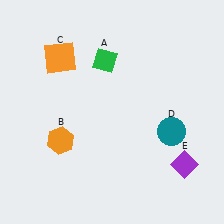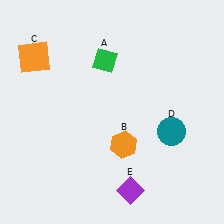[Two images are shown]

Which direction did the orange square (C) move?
The orange square (C) moved left.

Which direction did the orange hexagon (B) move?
The orange hexagon (B) moved right.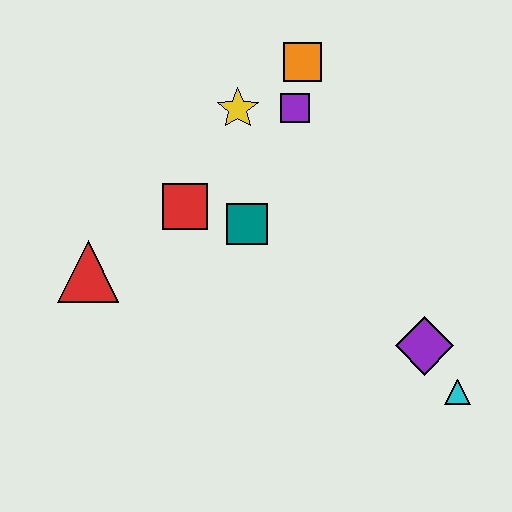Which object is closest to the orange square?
The purple square is closest to the orange square.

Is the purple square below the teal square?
No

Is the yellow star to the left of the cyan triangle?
Yes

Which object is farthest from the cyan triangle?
The red triangle is farthest from the cyan triangle.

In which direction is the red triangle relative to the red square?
The red triangle is to the left of the red square.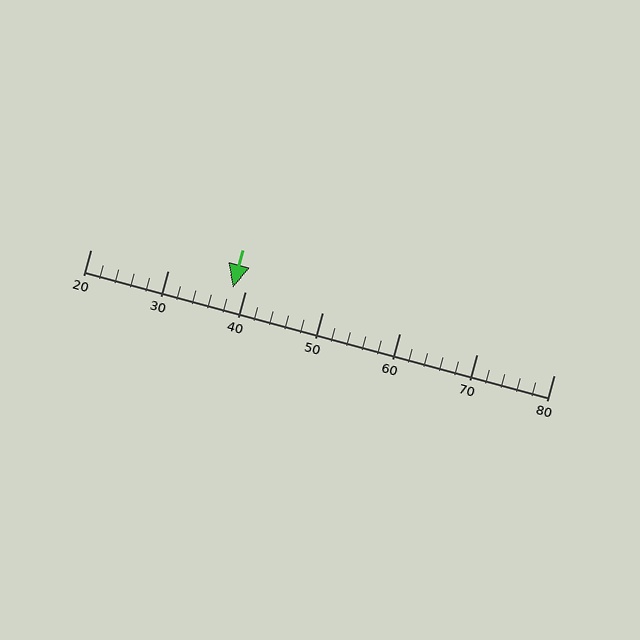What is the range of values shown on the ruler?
The ruler shows values from 20 to 80.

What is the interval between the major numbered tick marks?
The major tick marks are spaced 10 units apart.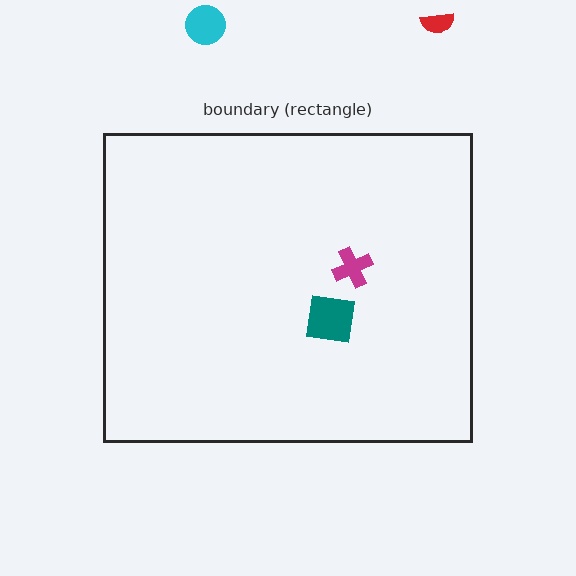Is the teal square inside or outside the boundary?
Inside.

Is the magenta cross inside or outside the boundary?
Inside.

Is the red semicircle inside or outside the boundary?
Outside.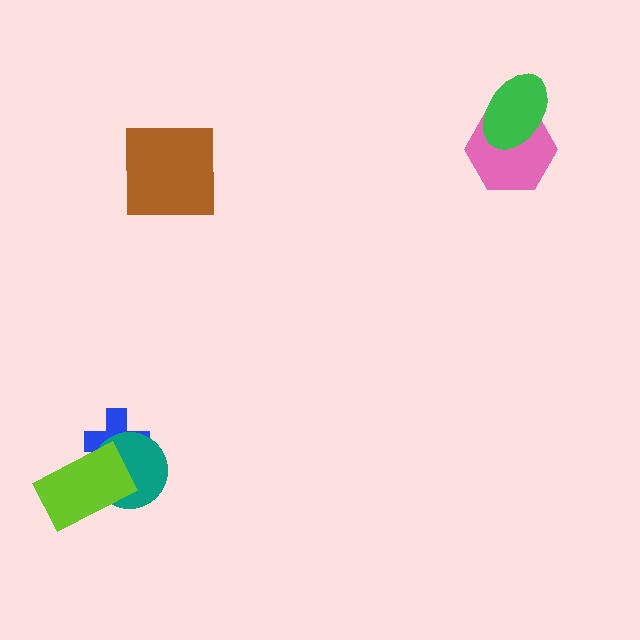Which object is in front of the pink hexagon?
The green ellipse is in front of the pink hexagon.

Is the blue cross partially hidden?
Yes, it is partially covered by another shape.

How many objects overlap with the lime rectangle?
2 objects overlap with the lime rectangle.